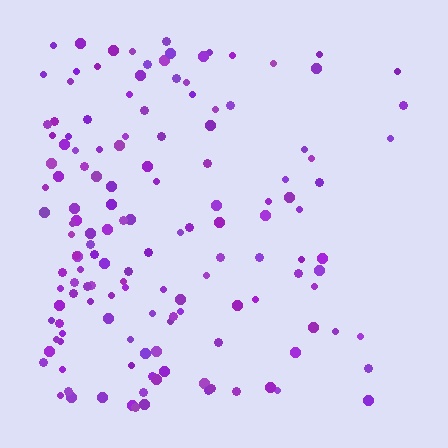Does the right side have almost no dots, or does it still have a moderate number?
Still a moderate number, just noticeably fewer than the left.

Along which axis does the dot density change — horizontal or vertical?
Horizontal.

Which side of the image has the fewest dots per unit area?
The right.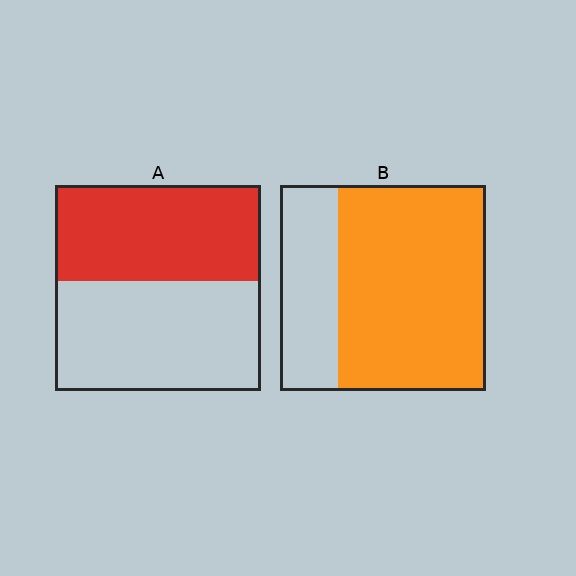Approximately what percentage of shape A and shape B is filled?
A is approximately 45% and B is approximately 70%.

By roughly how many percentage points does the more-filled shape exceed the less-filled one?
By roughly 25 percentage points (B over A).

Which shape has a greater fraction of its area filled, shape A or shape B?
Shape B.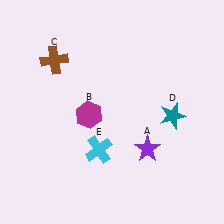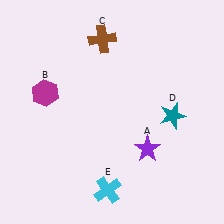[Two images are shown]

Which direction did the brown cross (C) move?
The brown cross (C) moved right.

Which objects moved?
The objects that moved are: the magenta hexagon (B), the brown cross (C), the cyan cross (E).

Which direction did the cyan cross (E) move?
The cyan cross (E) moved down.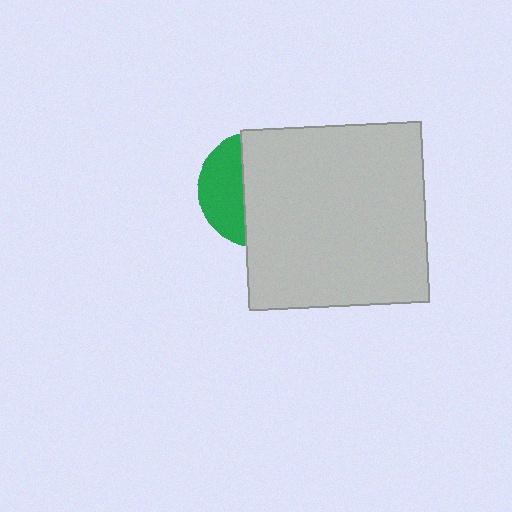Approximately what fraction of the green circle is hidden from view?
Roughly 65% of the green circle is hidden behind the light gray square.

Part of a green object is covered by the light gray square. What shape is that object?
It is a circle.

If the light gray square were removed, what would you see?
You would see the complete green circle.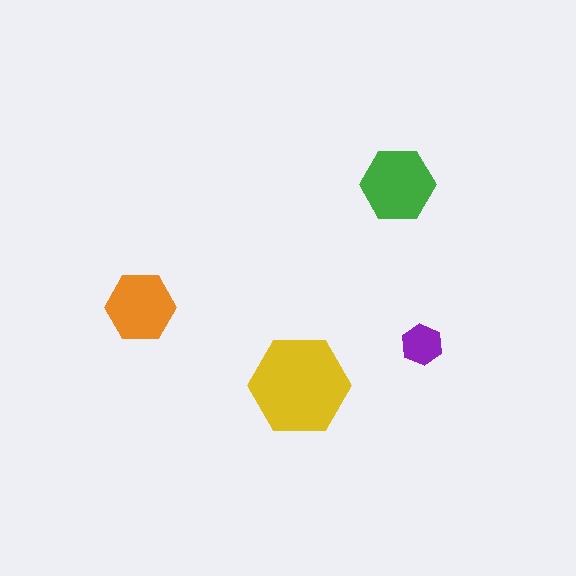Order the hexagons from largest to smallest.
the yellow one, the green one, the orange one, the purple one.